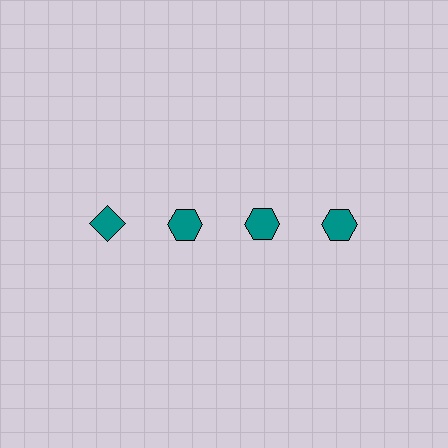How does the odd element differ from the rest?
It has a different shape: diamond instead of hexagon.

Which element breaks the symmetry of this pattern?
The teal diamond in the top row, leftmost column breaks the symmetry. All other shapes are teal hexagons.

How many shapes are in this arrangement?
There are 4 shapes arranged in a grid pattern.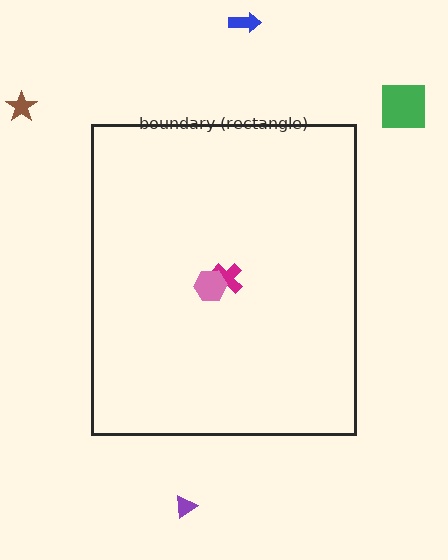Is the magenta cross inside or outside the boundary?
Inside.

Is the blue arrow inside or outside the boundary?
Outside.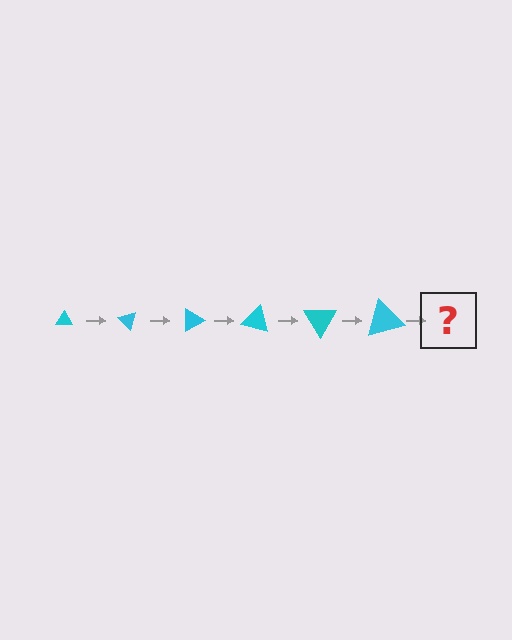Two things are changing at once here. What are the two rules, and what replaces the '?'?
The two rules are that the triangle grows larger each step and it rotates 45 degrees each step. The '?' should be a triangle, larger than the previous one and rotated 270 degrees from the start.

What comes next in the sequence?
The next element should be a triangle, larger than the previous one and rotated 270 degrees from the start.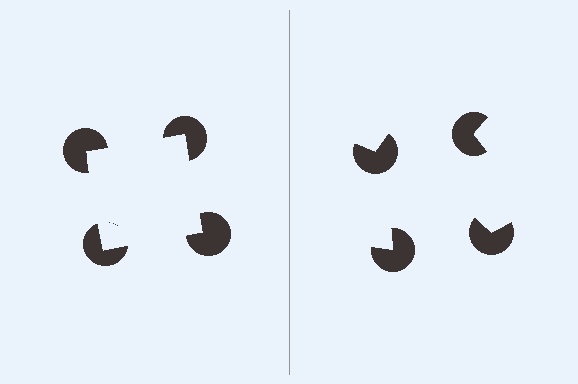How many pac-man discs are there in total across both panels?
8 — 4 on each side.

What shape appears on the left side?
An illusory square.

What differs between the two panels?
The pac-man discs are positioned identically on both sides; only the wedge orientations differ. On the left they align to a square; on the right they are misaligned.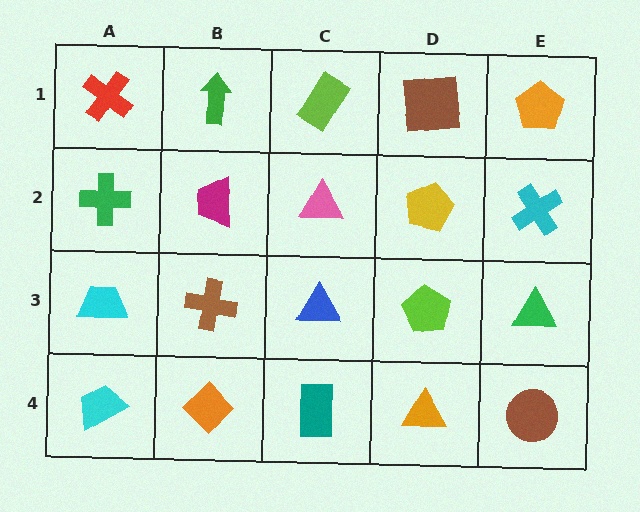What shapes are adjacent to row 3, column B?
A magenta trapezoid (row 2, column B), an orange diamond (row 4, column B), a cyan trapezoid (row 3, column A), a blue triangle (row 3, column C).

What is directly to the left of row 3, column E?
A lime pentagon.